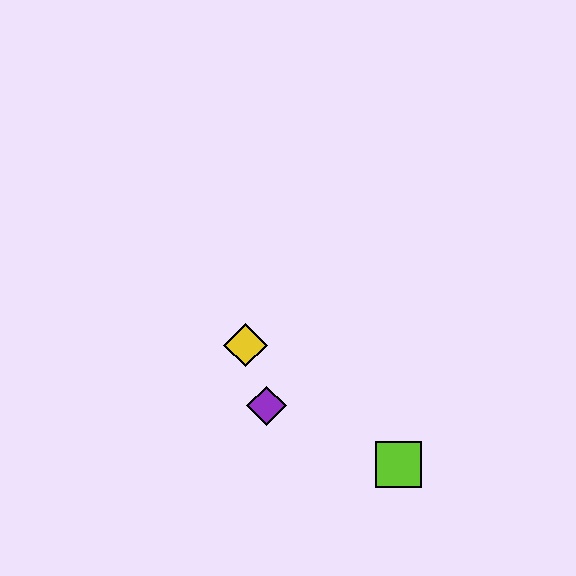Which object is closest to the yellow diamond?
The purple diamond is closest to the yellow diamond.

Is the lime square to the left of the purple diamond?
No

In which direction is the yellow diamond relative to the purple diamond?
The yellow diamond is above the purple diamond.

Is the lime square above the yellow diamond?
No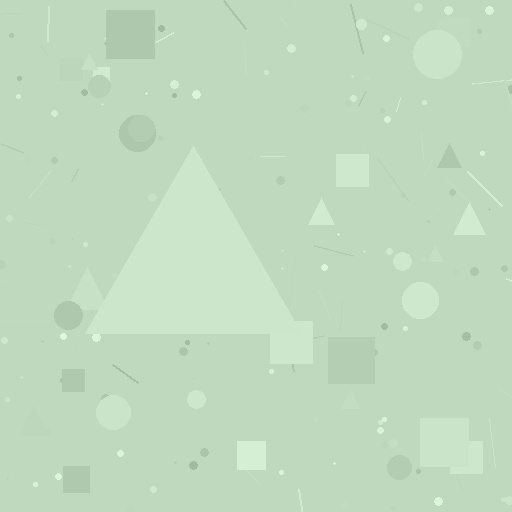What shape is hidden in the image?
A triangle is hidden in the image.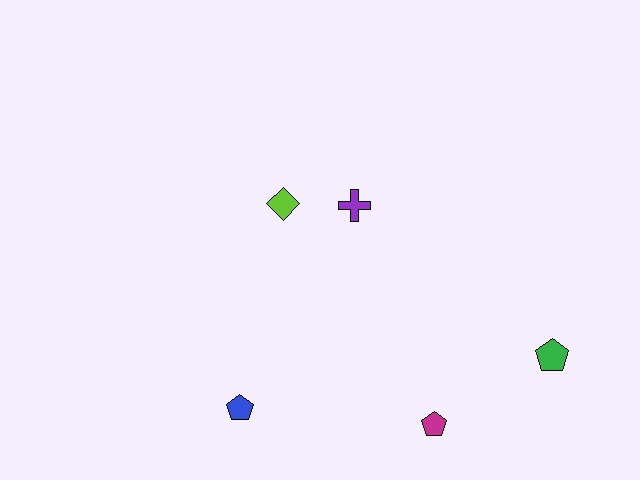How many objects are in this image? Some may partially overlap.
There are 5 objects.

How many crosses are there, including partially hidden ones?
There is 1 cross.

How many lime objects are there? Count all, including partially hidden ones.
There is 1 lime object.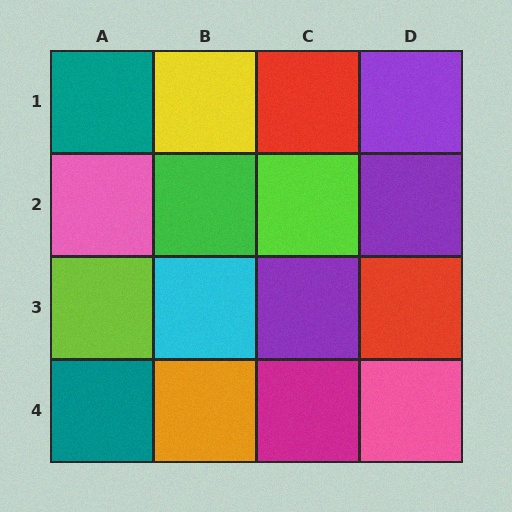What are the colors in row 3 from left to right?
Lime, cyan, purple, red.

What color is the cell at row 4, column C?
Magenta.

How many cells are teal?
2 cells are teal.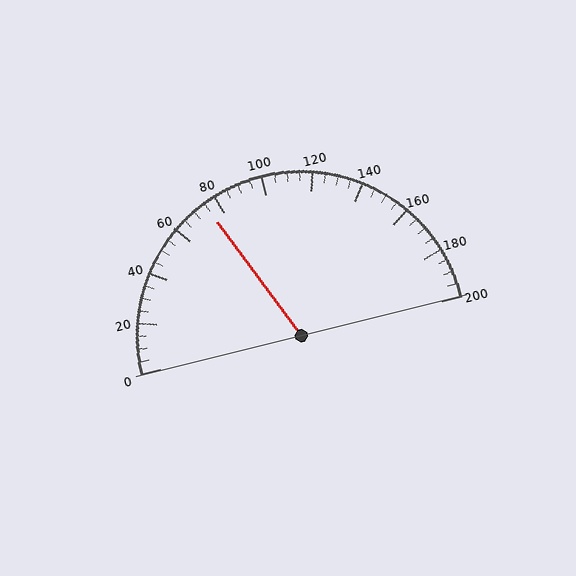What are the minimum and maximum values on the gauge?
The gauge ranges from 0 to 200.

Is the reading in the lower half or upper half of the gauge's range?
The reading is in the lower half of the range (0 to 200).